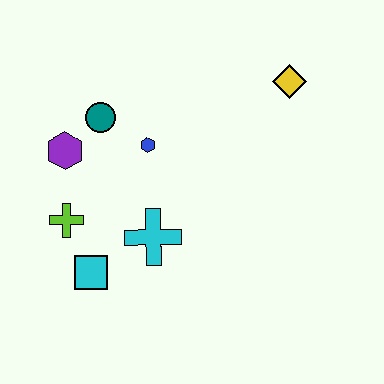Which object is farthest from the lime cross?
The yellow diamond is farthest from the lime cross.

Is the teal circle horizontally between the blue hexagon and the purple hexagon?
Yes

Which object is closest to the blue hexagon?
The teal circle is closest to the blue hexagon.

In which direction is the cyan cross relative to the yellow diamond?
The cyan cross is below the yellow diamond.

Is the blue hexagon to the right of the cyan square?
Yes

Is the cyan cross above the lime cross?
No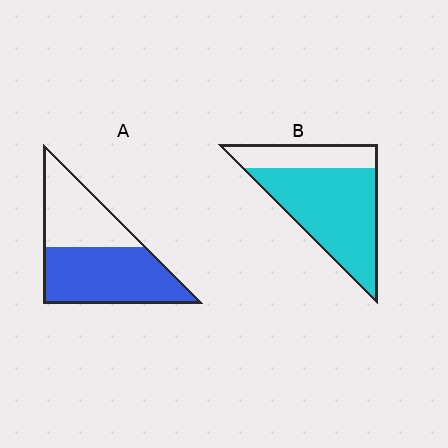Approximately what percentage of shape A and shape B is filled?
A is approximately 60% and B is approximately 70%.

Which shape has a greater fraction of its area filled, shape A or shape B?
Shape B.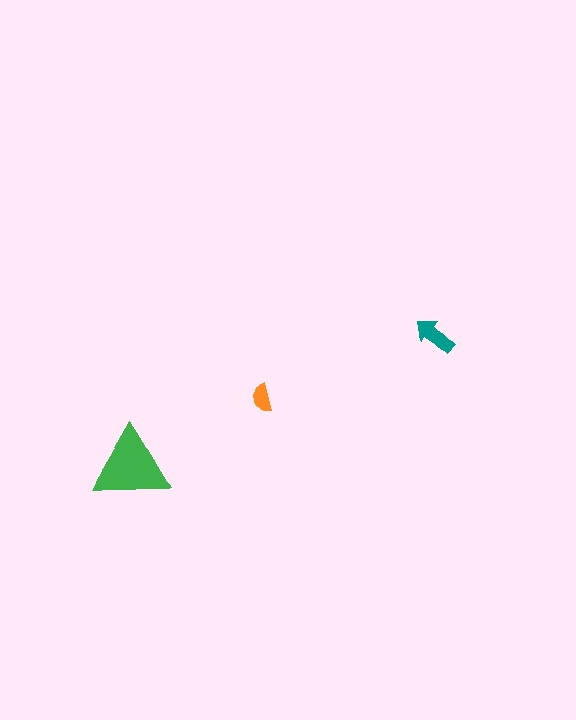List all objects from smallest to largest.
The orange semicircle, the teal arrow, the green triangle.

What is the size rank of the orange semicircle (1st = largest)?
3rd.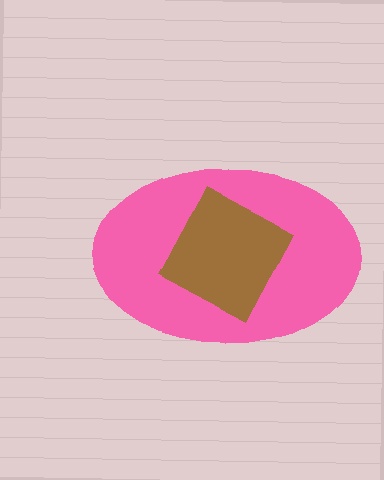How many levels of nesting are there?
2.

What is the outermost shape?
The pink ellipse.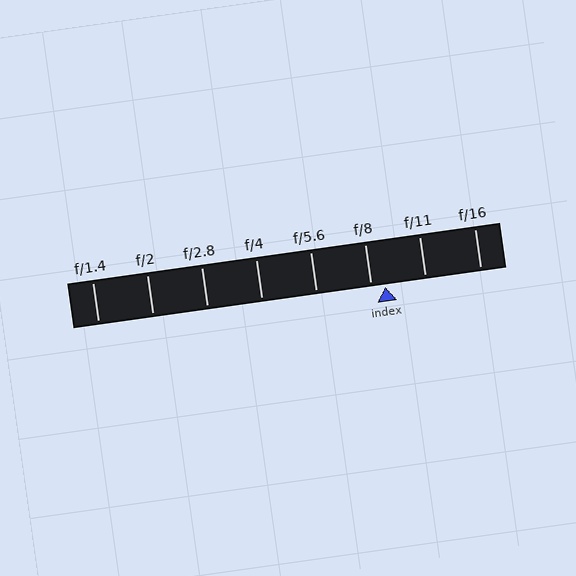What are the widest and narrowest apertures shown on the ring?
The widest aperture shown is f/1.4 and the narrowest is f/16.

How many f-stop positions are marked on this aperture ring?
There are 8 f-stop positions marked.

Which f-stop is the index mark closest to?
The index mark is closest to f/8.